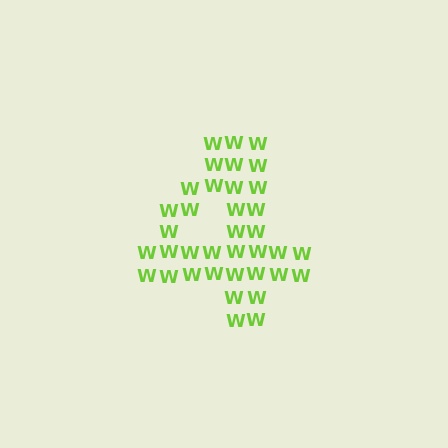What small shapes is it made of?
It is made of small letter W's.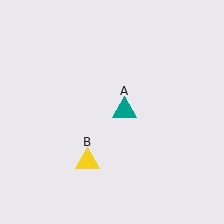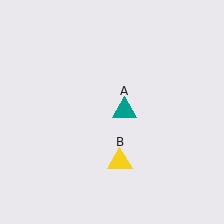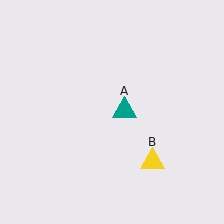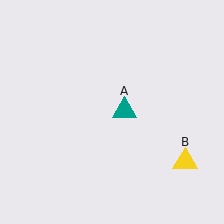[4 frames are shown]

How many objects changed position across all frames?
1 object changed position: yellow triangle (object B).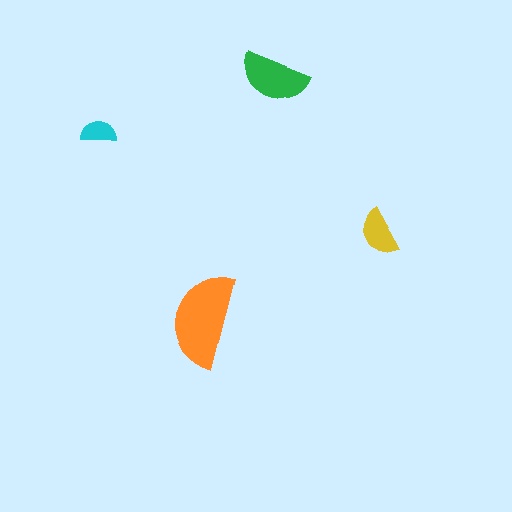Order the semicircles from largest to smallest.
the orange one, the green one, the yellow one, the cyan one.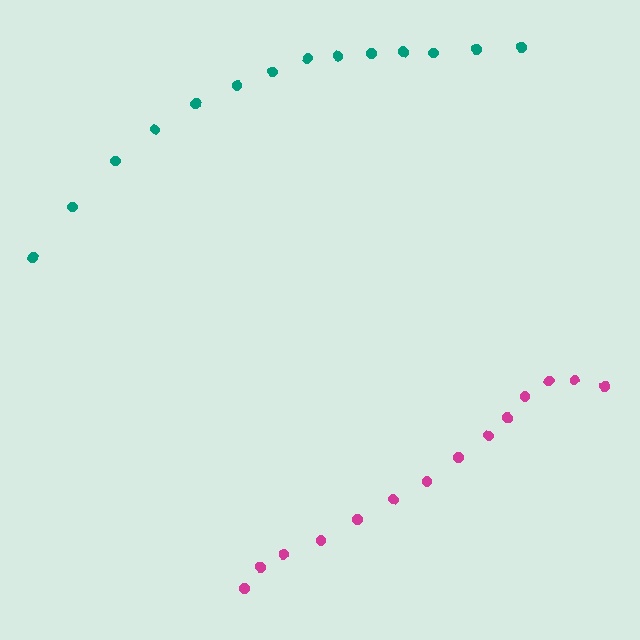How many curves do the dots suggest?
There are 2 distinct paths.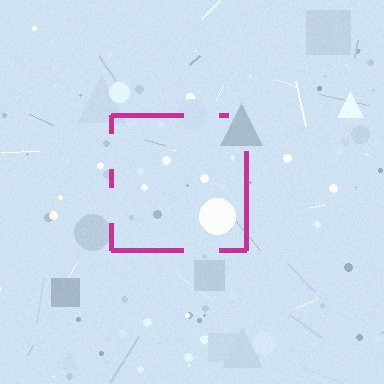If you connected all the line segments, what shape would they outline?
They would outline a square.